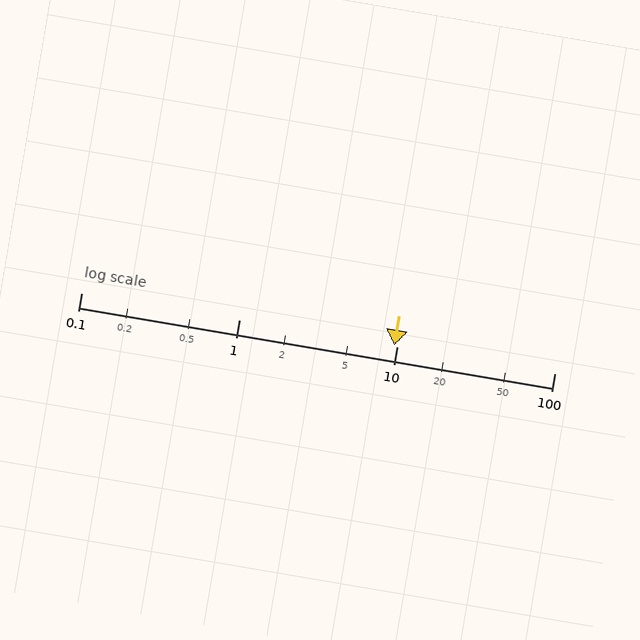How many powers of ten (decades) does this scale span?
The scale spans 3 decades, from 0.1 to 100.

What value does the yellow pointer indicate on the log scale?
The pointer indicates approximately 9.6.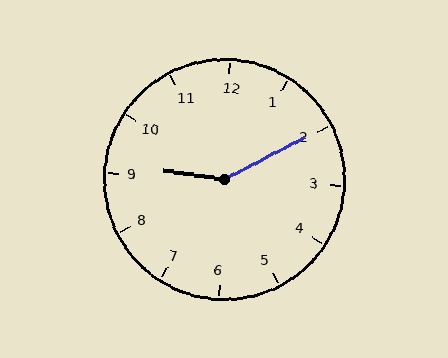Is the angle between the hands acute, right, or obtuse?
It is obtuse.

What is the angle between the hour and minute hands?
Approximately 145 degrees.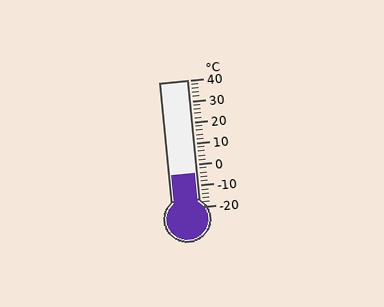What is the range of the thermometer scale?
The thermometer scale ranges from -20°C to 40°C.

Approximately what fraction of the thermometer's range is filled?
The thermometer is filled to approximately 25% of its range.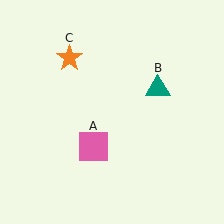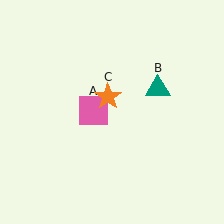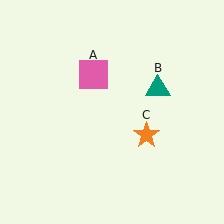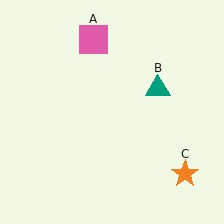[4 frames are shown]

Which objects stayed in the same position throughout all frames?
Teal triangle (object B) remained stationary.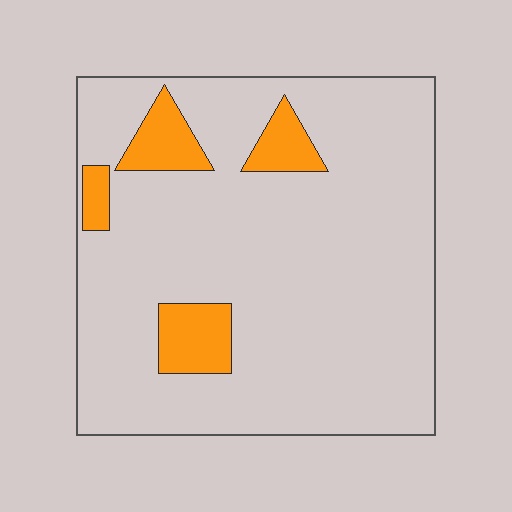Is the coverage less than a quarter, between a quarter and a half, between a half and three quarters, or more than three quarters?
Less than a quarter.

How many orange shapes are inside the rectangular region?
4.